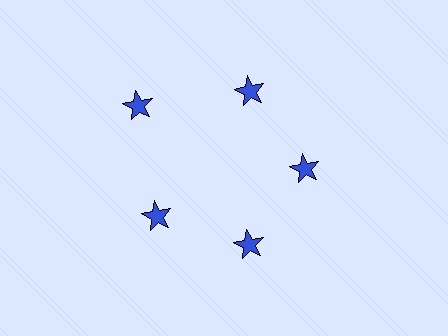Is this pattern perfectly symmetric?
No. The 5 blue stars are arranged in a ring, but one element near the 10 o'clock position is pushed outward from the center, breaking the 5-fold rotational symmetry.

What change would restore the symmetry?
The symmetry would be restored by moving it inward, back onto the ring so that all 5 stars sit at equal angles and equal distance from the center.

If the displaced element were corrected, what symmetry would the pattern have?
It would have 5-fold rotational symmetry — the pattern would map onto itself every 72 degrees.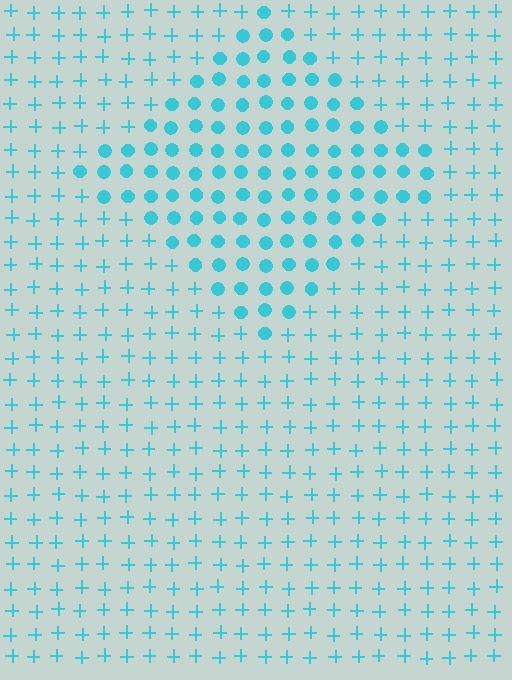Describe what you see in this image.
The image is filled with small cyan elements arranged in a uniform grid. A diamond-shaped region contains circles, while the surrounding area contains plus signs. The boundary is defined purely by the change in element shape.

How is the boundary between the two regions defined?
The boundary is defined by a change in element shape: circles inside vs. plus signs outside. All elements share the same color and spacing.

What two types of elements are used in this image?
The image uses circles inside the diamond region and plus signs outside it.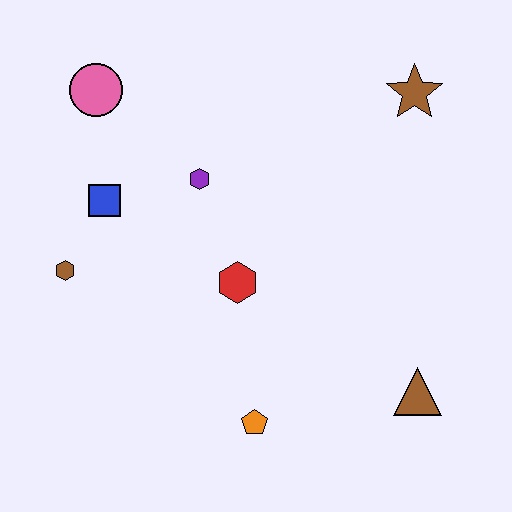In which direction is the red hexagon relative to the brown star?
The red hexagon is below the brown star.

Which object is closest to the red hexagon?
The purple hexagon is closest to the red hexagon.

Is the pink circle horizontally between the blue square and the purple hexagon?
No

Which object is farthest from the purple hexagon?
The brown triangle is farthest from the purple hexagon.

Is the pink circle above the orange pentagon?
Yes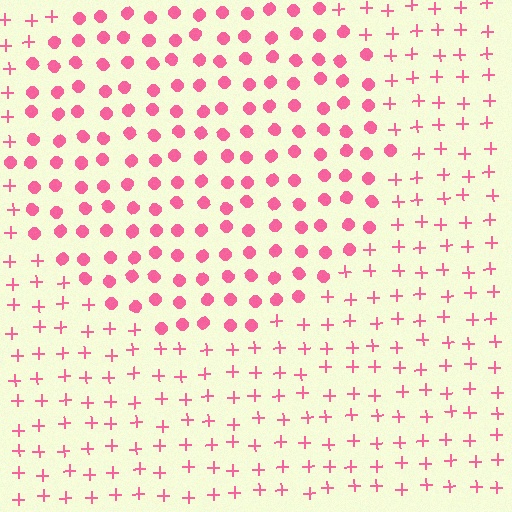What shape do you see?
I see a circle.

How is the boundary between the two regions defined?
The boundary is defined by a change in element shape: circles inside vs. plus signs outside. All elements share the same color and spacing.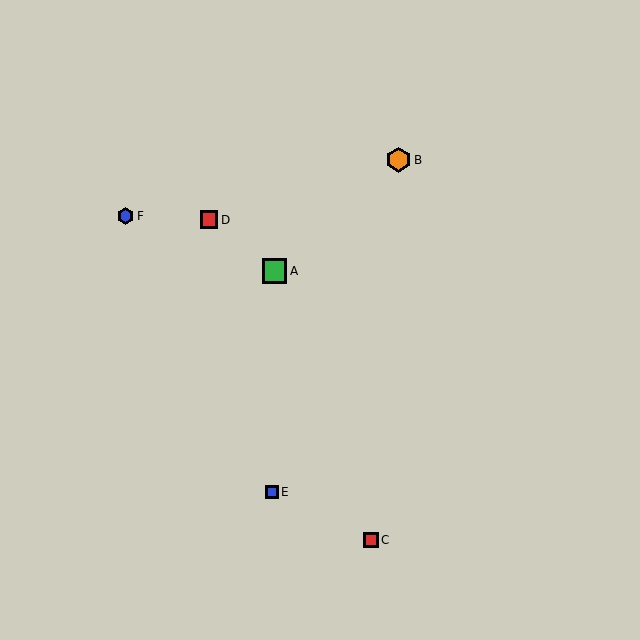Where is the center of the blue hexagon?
The center of the blue hexagon is at (125, 216).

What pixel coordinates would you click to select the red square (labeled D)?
Click at (209, 220) to select the red square D.